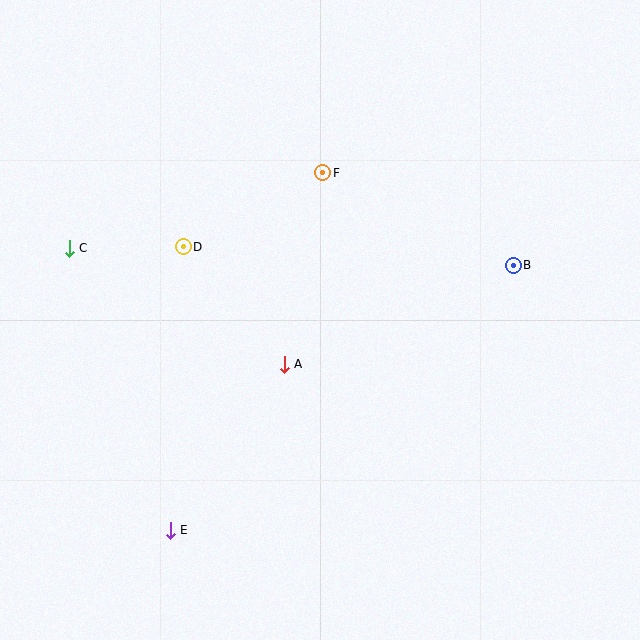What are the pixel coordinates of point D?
Point D is at (183, 247).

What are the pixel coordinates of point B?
Point B is at (513, 265).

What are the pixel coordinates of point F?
Point F is at (323, 173).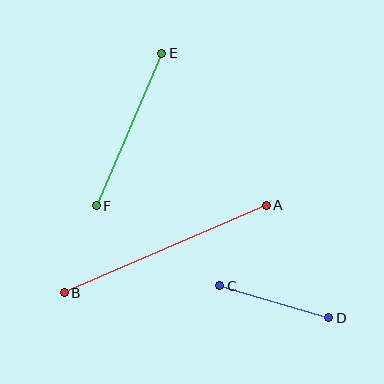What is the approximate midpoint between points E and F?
The midpoint is at approximately (129, 129) pixels.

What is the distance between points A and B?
The distance is approximately 220 pixels.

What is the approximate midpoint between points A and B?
The midpoint is at approximately (165, 249) pixels.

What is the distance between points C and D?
The distance is approximately 114 pixels.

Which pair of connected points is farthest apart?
Points A and B are farthest apart.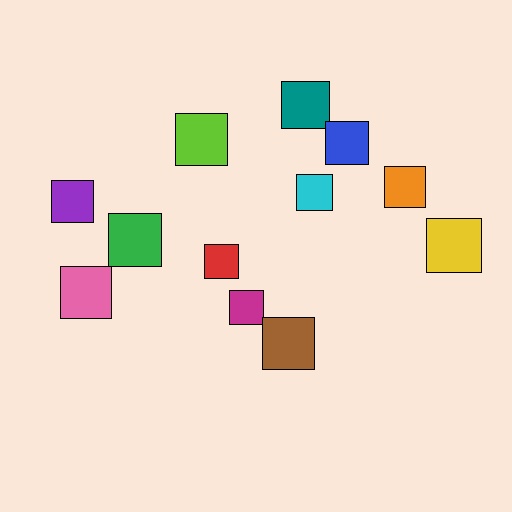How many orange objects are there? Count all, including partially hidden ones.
There is 1 orange object.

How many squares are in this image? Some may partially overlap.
There are 12 squares.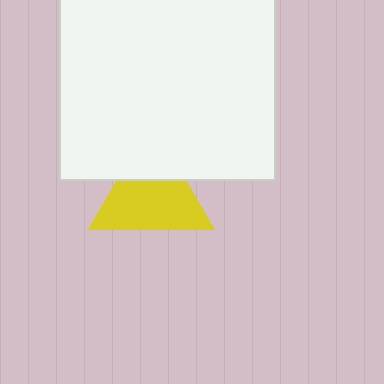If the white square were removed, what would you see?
You would see the complete yellow triangle.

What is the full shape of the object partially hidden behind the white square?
The partially hidden object is a yellow triangle.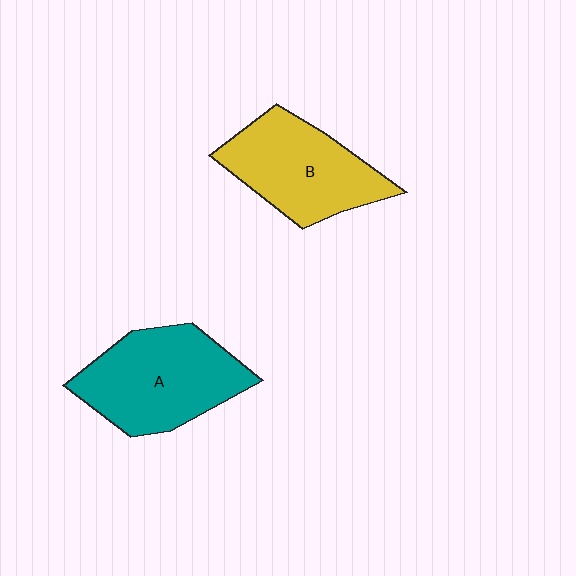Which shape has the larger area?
Shape A (teal).